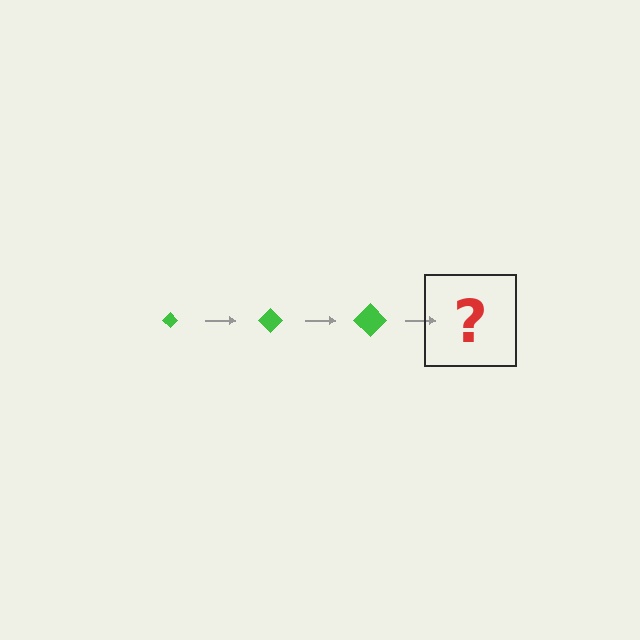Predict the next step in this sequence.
The next step is a green diamond, larger than the previous one.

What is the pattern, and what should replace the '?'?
The pattern is that the diamond gets progressively larger each step. The '?' should be a green diamond, larger than the previous one.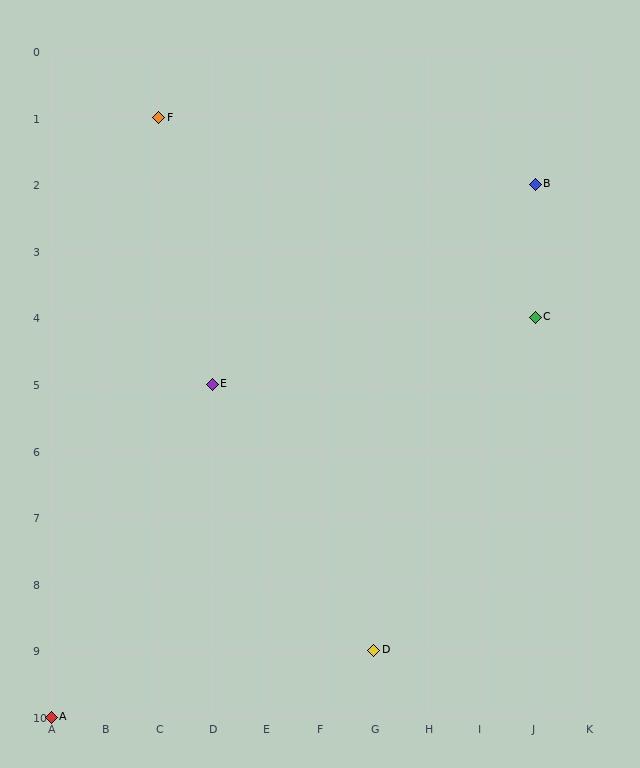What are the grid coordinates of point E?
Point E is at grid coordinates (D, 5).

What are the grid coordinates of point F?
Point F is at grid coordinates (C, 1).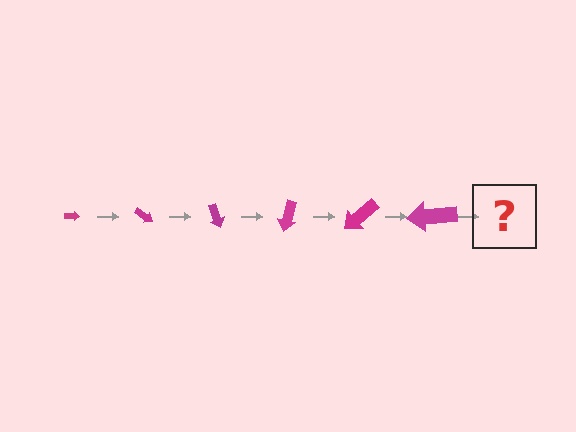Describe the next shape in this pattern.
It should be an arrow, larger than the previous one and rotated 210 degrees from the start.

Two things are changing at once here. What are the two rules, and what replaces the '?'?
The two rules are that the arrow grows larger each step and it rotates 35 degrees each step. The '?' should be an arrow, larger than the previous one and rotated 210 degrees from the start.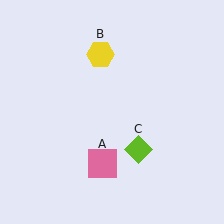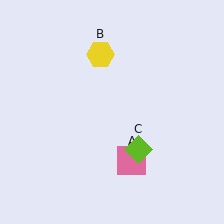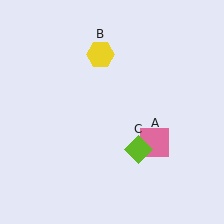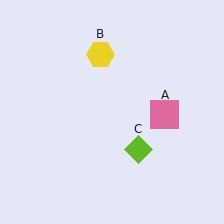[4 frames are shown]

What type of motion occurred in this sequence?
The pink square (object A) rotated counterclockwise around the center of the scene.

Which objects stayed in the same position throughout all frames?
Yellow hexagon (object B) and lime diamond (object C) remained stationary.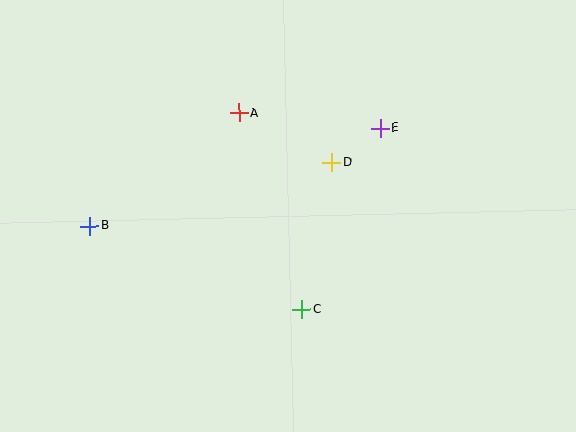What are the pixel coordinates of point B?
Point B is at (90, 226).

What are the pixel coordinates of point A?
Point A is at (239, 113).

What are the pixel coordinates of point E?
Point E is at (380, 128).